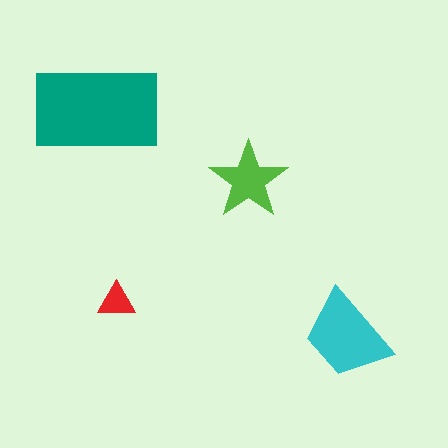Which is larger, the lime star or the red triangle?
The lime star.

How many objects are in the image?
There are 4 objects in the image.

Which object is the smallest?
The red triangle.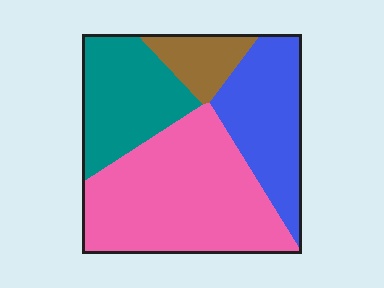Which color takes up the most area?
Pink, at roughly 45%.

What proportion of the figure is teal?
Teal takes up about one fifth (1/5) of the figure.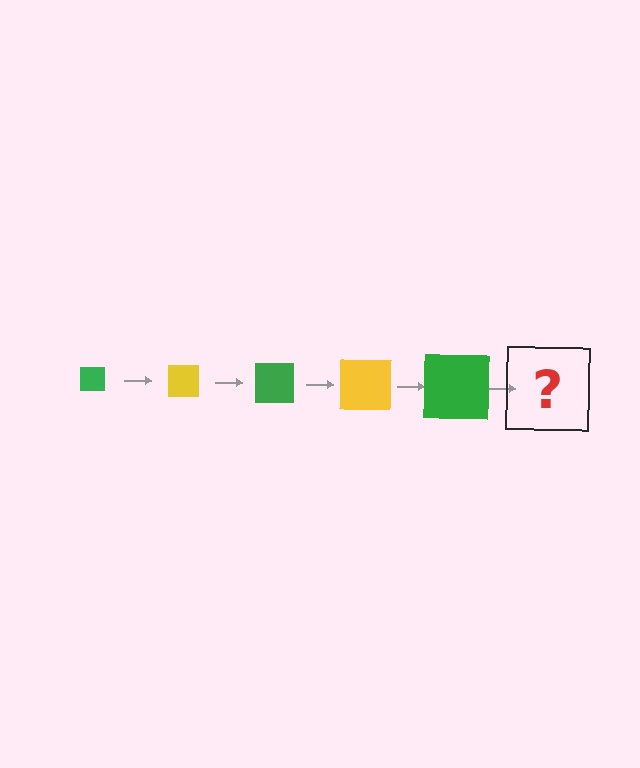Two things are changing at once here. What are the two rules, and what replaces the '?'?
The two rules are that the square grows larger each step and the color cycles through green and yellow. The '?' should be a yellow square, larger than the previous one.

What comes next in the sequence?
The next element should be a yellow square, larger than the previous one.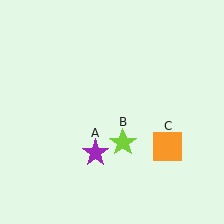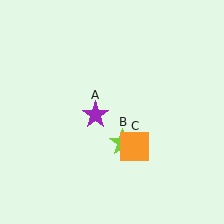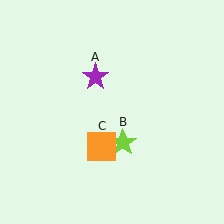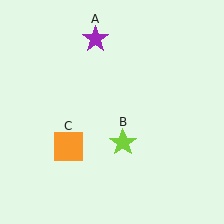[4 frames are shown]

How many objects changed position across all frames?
2 objects changed position: purple star (object A), orange square (object C).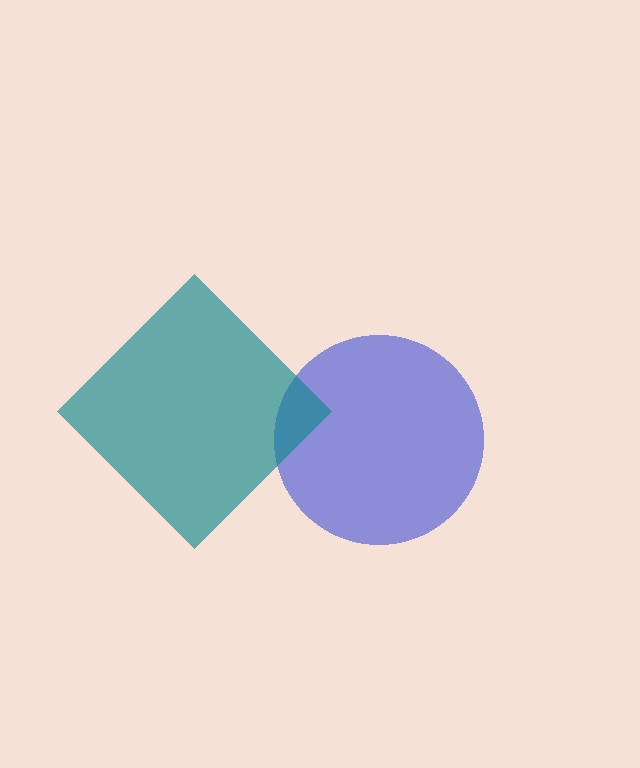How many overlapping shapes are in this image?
There are 2 overlapping shapes in the image.